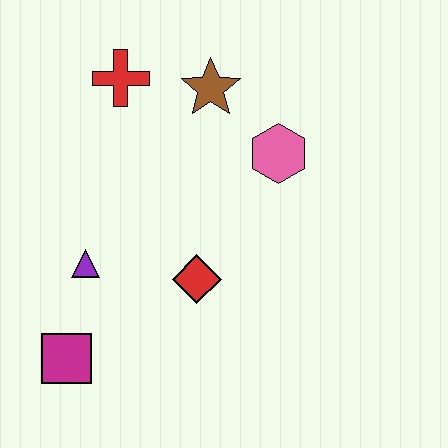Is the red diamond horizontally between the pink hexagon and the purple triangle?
Yes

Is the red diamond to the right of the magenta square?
Yes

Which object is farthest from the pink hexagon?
The magenta square is farthest from the pink hexagon.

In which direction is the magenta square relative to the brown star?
The magenta square is below the brown star.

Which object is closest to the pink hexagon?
The brown star is closest to the pink hexagon.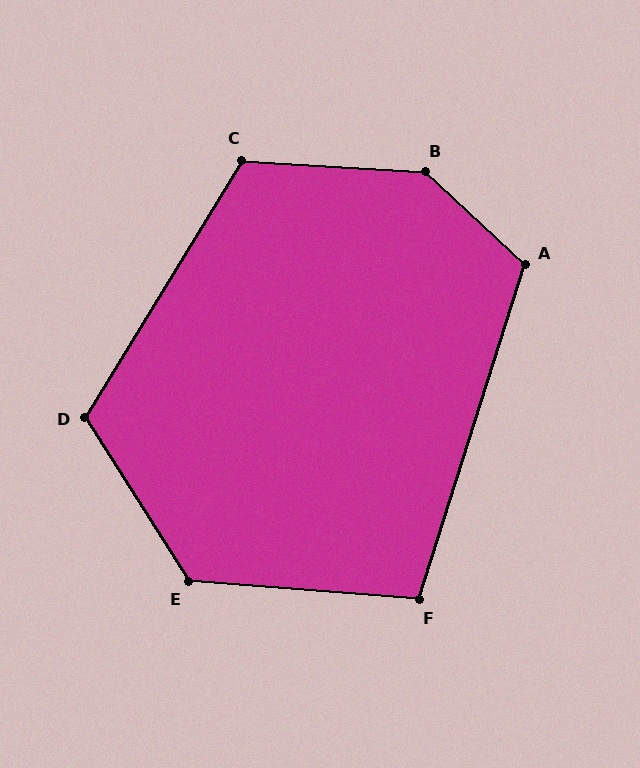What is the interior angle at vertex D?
Approximately 117 degrees (obtuse).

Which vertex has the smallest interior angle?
F, at approximately 103 degrees.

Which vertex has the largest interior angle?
B, at approximately 140 degrees.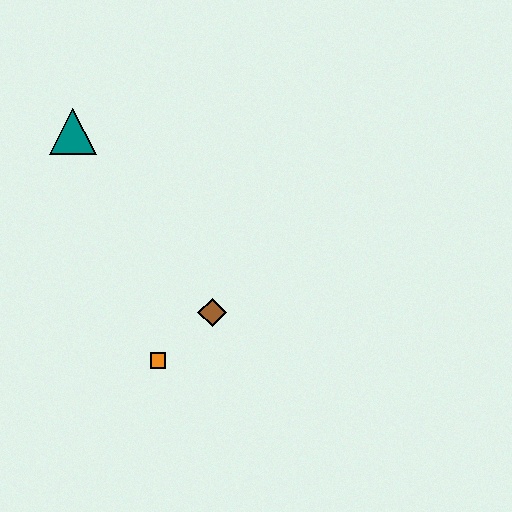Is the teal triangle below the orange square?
No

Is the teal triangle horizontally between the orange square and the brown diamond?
No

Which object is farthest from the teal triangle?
The orange square is farthest from the teal triangle.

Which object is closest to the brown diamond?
The orange square is closest to the brown diamond.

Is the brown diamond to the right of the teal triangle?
Yes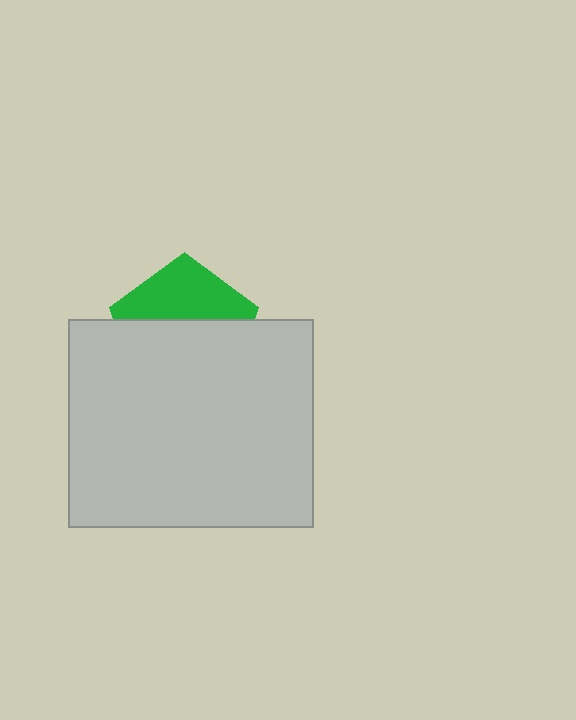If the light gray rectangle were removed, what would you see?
You would see the complete green pentagon.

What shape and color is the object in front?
The object in front is a light gray rectangle.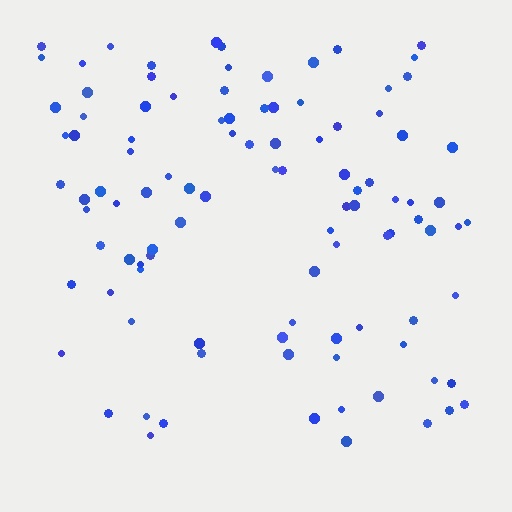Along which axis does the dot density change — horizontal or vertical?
Vertical.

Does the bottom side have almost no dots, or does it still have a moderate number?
Still a moderate number, just noticeably fewer than the top.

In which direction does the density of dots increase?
From bottom to top, with the top side densest.